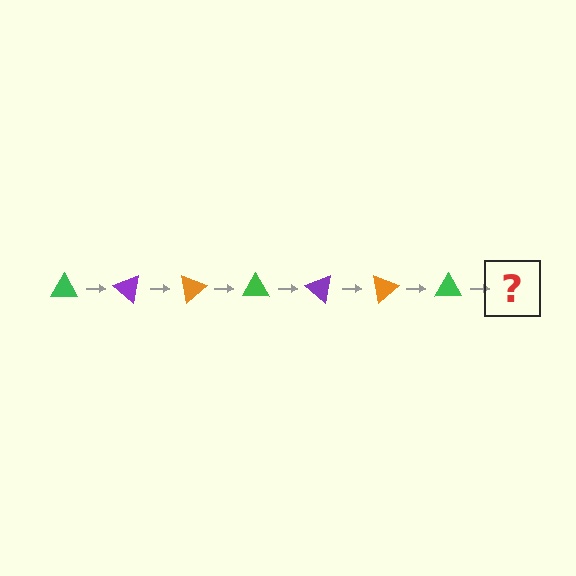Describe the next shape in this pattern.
It should be a purple triangle, rotated 280 degrees from the start.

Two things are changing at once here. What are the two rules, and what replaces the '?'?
The two rules are that it rotates 40 degrees each step and the color cycles through green, purple, and orange. The '?' should be a purple triangle, rotated 280 degrees from the start.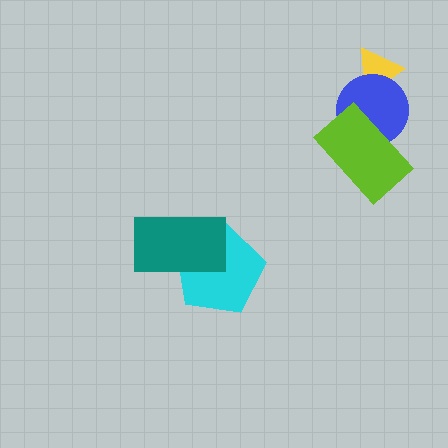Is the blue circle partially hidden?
Yes, it is partially covered by another shape.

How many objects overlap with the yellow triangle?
1 object overlaps with the yellow triangle.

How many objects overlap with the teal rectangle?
1 object overlaps with the teal rectangle.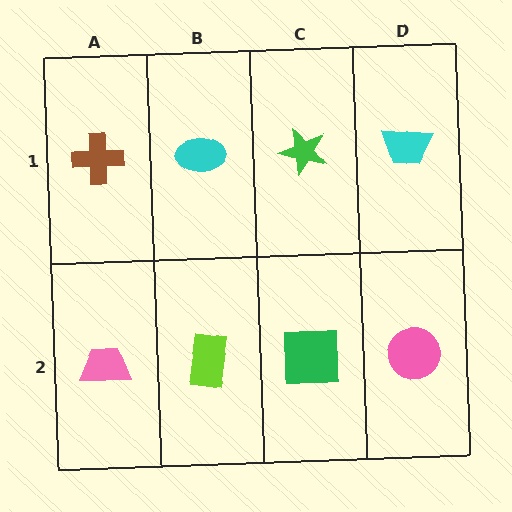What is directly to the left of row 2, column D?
A green square.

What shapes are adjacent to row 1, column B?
A lime rectangle (row 2, column B), a brown cross (row 1, column A), a green star (row 1, column C).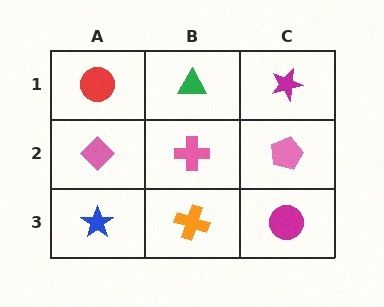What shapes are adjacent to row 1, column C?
A pink pentagon (row 2, column C), a green triangle (row 1, column B).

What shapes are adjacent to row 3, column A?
A pink diamond (row 2, column A), an orange cross (row 3, column B).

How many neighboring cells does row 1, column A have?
2.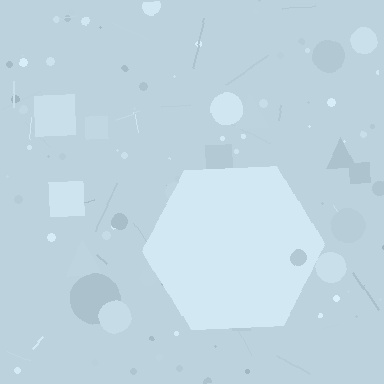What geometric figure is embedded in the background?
A hexagon is embedded in the background.